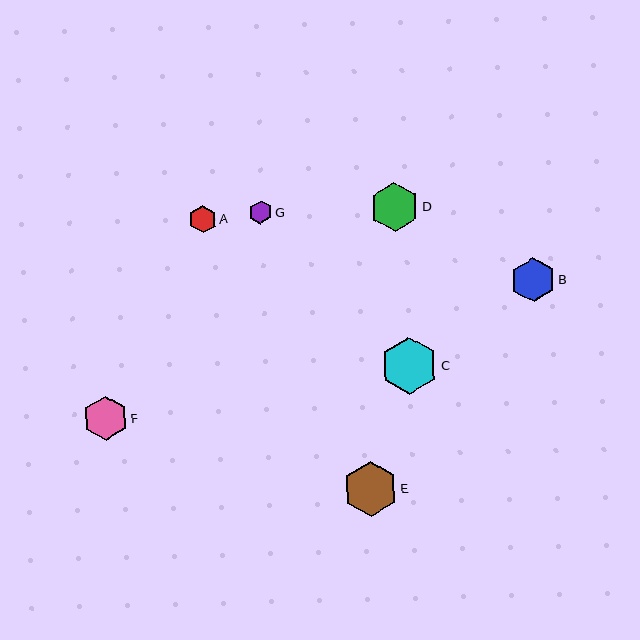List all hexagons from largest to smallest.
From largest to smallest: C, E, D, B, F, A, G.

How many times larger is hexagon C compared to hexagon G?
Hexagon C is approximately 2.5 times the size of hexagon G.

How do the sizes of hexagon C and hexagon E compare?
Hexagon C and hexagon E are approximately the same size.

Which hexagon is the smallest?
Hexagon G is the smallest with a size of approximately 23 pixels.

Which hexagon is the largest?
Hexagon C is the largest with a size of approximately 57 pixels.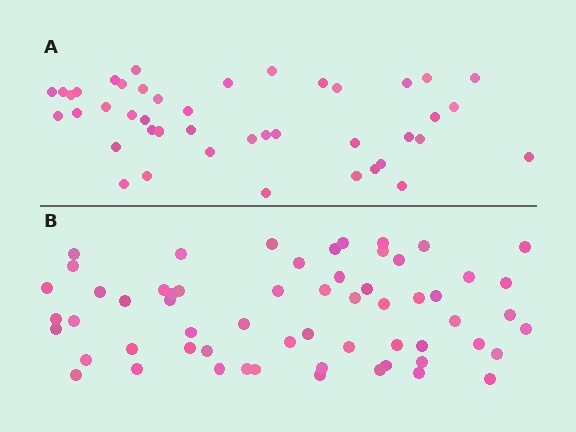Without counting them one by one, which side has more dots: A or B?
Region B (the bottom region) has more dots.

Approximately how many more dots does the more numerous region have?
Region B has approximately 15 more dots than region A.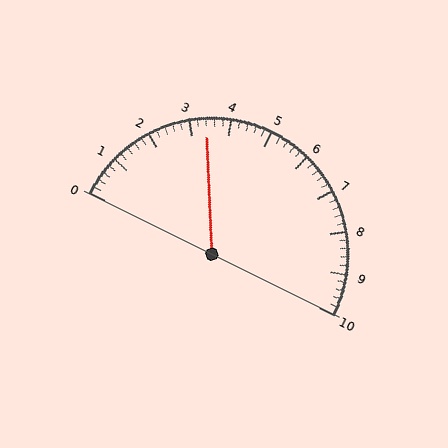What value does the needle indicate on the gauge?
The needle indicates approximately 3.4.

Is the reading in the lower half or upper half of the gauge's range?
The reading is in the lower half of the range (0 to 10).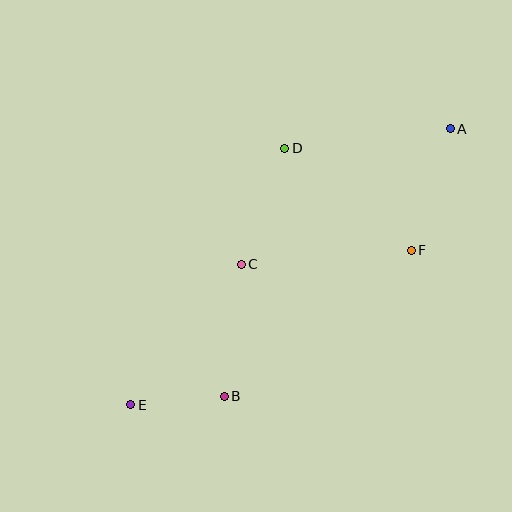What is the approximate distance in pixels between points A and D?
The distance between A and D is approximately 167 pixels.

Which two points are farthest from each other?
Points A and E are farthest from each other.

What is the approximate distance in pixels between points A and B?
The distance between A and B is approximately 350 pixels.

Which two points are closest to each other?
Points B and E are closest to each other.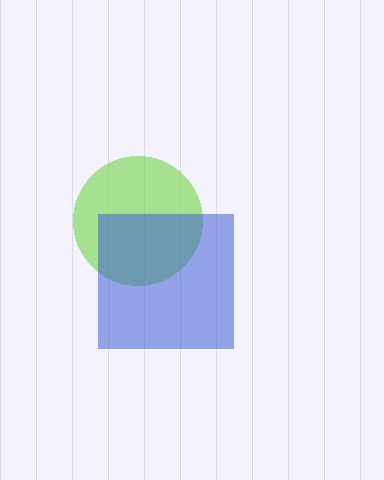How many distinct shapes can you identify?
There are 2 distinct shapes: a lime circle, a blue square.